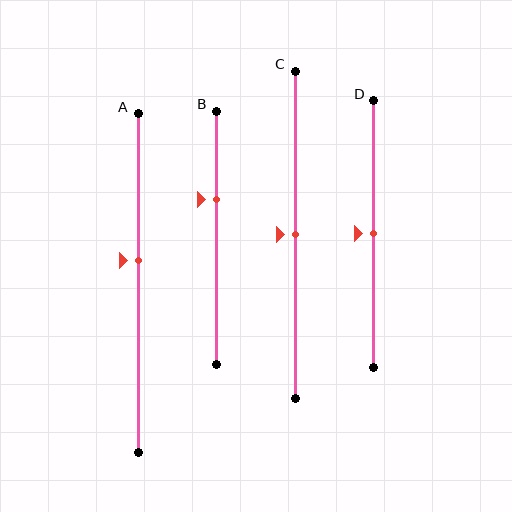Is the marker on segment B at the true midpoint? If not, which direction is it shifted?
No, the marker on segment B is shifted upward by about 15% of the segment length.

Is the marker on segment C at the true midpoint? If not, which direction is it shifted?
Yes, the marker on segment C is at the true midpoint.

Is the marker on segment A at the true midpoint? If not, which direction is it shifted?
No, the marker on segment A is shifted upward by about 7% of the segment length.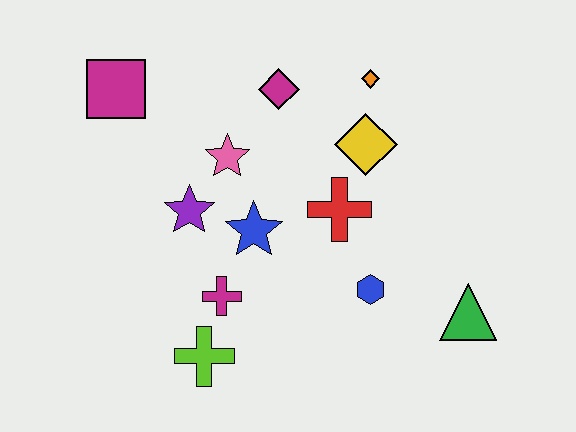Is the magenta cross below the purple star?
Yes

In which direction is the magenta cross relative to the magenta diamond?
The magenta cross is below the magenta diamond.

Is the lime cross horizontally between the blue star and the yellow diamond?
No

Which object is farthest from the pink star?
The green triangle is farthest from the pink star.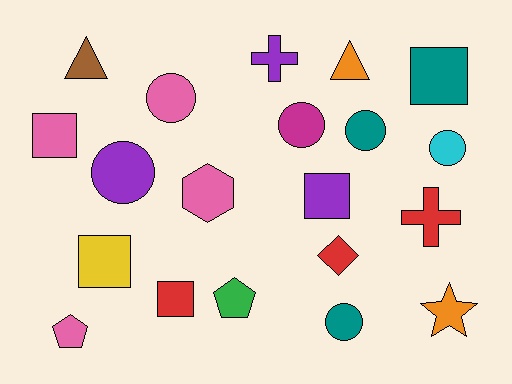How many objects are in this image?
There are 20 objects.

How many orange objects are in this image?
There are 2 orange objects.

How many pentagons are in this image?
There are 2 pentagons.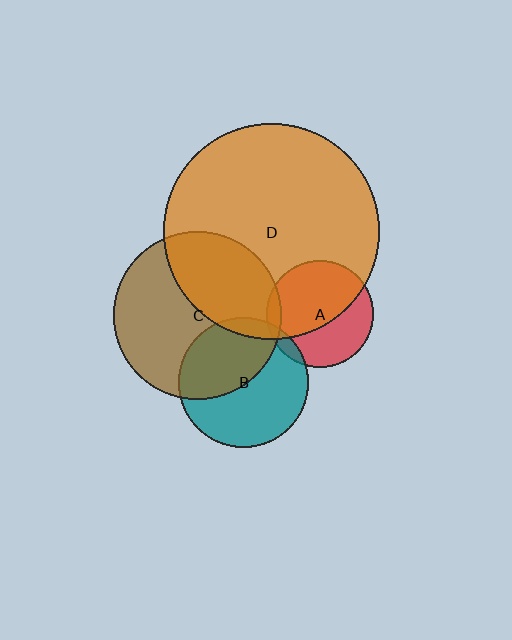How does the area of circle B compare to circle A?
Approximately 1.5 times.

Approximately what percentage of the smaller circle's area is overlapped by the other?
Approximately 45%.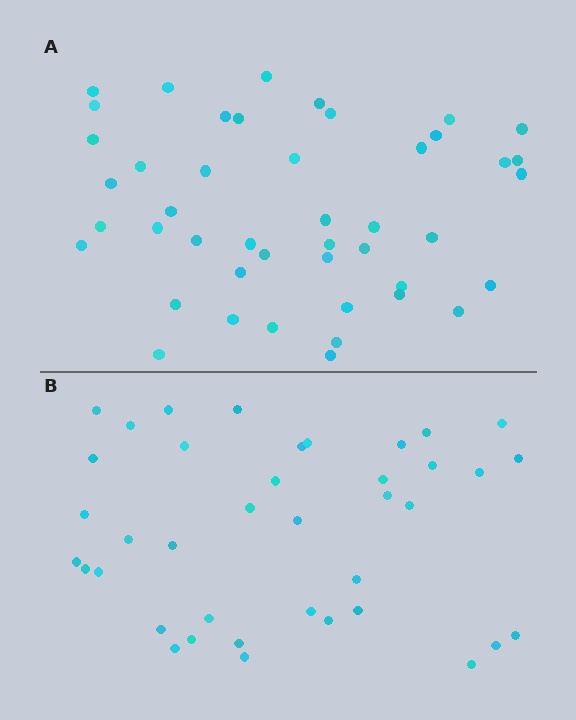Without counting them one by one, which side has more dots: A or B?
Region A (the top region) has more dots.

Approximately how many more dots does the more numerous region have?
Region A has about 6 more dots than region B.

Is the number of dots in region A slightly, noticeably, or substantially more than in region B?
Region A has only slightly more — the two regions are fairly close. The ratio is roughly 1.2 to 1.